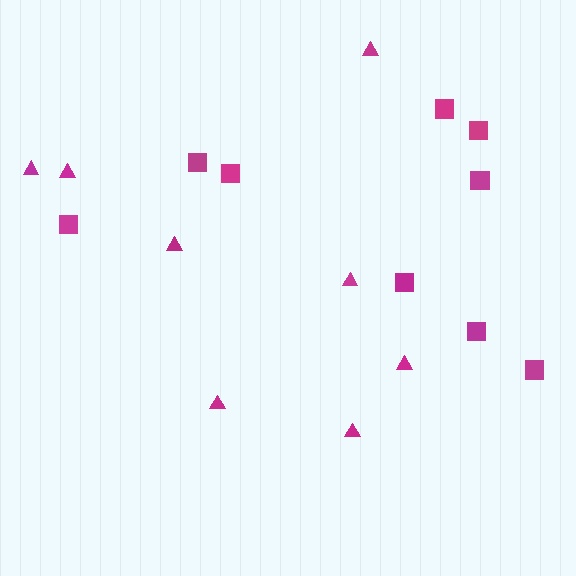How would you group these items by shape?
There are 2 groups: one group of squares (9) and one group of triangles (8).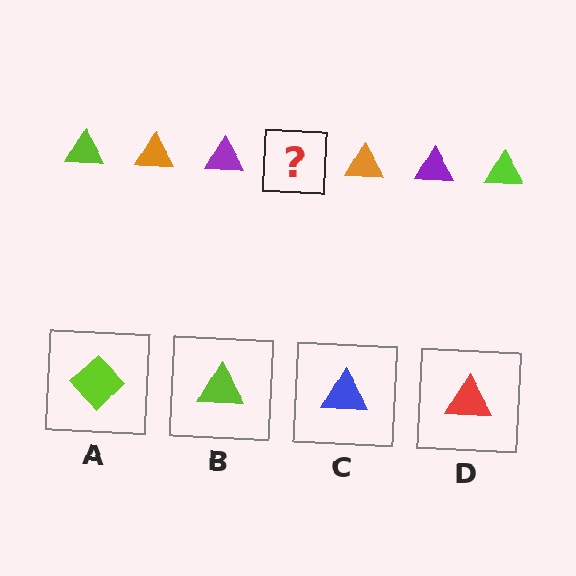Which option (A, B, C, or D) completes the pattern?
B.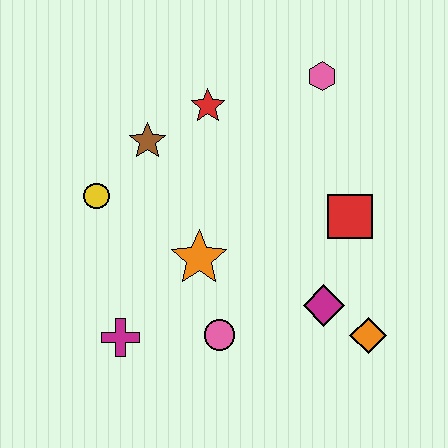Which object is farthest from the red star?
The orange diamond is farthest from the red star.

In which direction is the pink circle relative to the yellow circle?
The pink circle is below the yellow circle.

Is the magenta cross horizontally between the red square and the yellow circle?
Yes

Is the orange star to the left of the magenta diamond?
Yes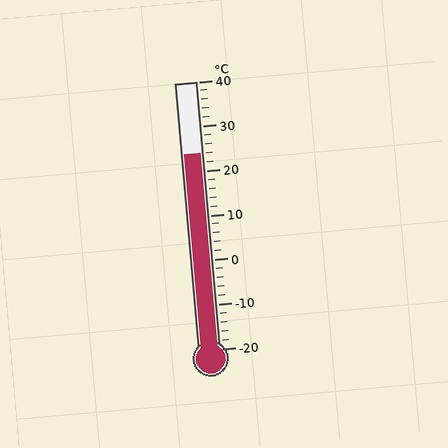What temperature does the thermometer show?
The thermometer shows approximately 24°C.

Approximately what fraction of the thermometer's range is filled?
The thermometer is filled to approximately 75% of its range.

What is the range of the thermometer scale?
The thermometer scale ranges from -20°C to 40°C.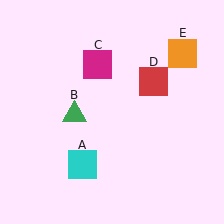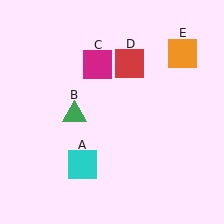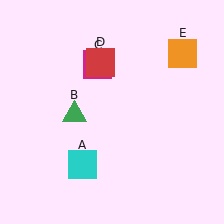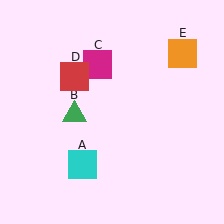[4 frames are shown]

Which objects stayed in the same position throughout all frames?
Cyan square (object A) and green triangle (object B) and magenta square (object C) and orange square (object E) remained stationary.